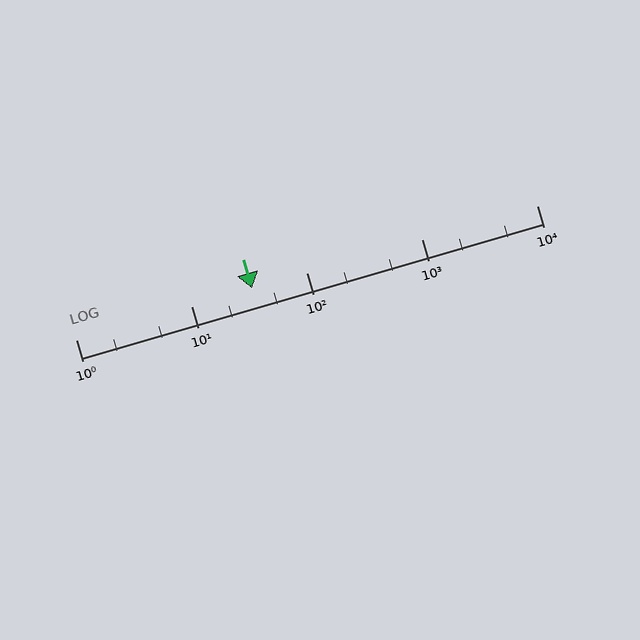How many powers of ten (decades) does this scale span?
The scale spans 4 decades, from 1 to 10000.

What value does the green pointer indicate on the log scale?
The pointer indicates approximately 34.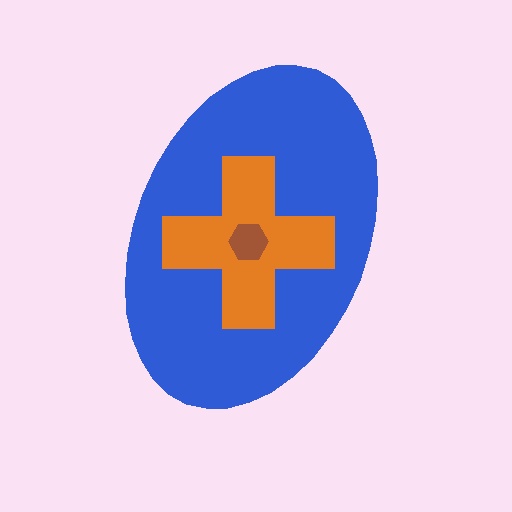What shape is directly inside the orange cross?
The brown hexagon.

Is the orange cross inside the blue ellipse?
Yes.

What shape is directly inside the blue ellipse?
The orange cross.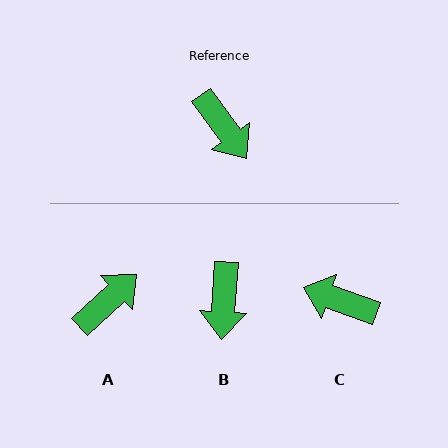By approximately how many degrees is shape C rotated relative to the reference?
Approximately 145 degrees clockwise.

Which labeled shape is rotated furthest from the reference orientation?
C, about 145 degrees away.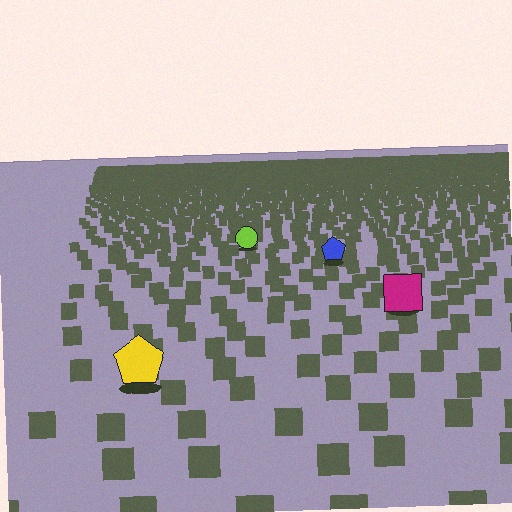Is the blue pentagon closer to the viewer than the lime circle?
Yes. The blue pentagon is closer — you can tell from the texture gradient: the ground texture is coarser near it.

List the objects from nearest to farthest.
From nearest to farthest: the yellow pentagon, the magenta square, the blue pentagon, the lime circle.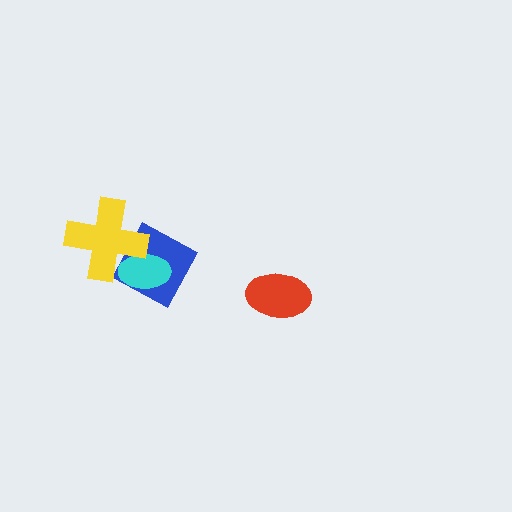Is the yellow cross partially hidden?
No, no other shape covers it.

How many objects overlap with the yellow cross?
2 objects overlap with the yellow cross.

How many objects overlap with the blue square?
2 objects overlap with the blue square.